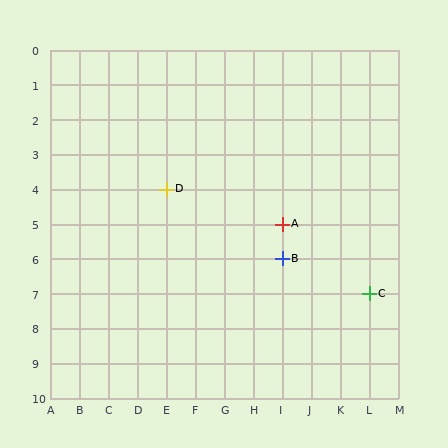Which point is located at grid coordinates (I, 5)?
Point A is at (I, 5).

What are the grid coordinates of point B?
Point B is at grid coordinates (I, 6).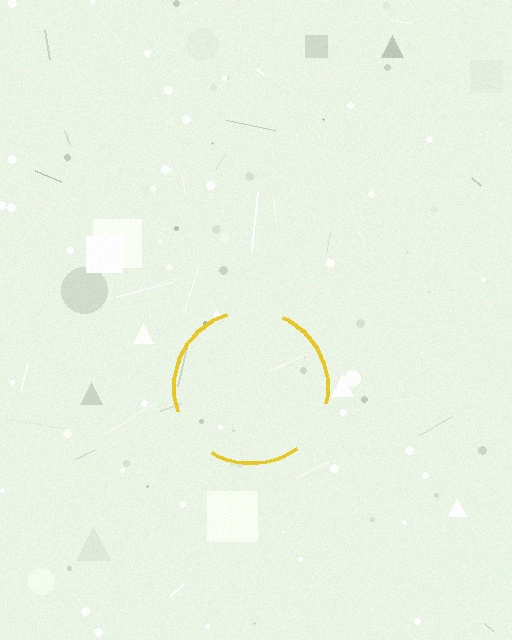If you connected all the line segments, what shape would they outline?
They would outline a circle.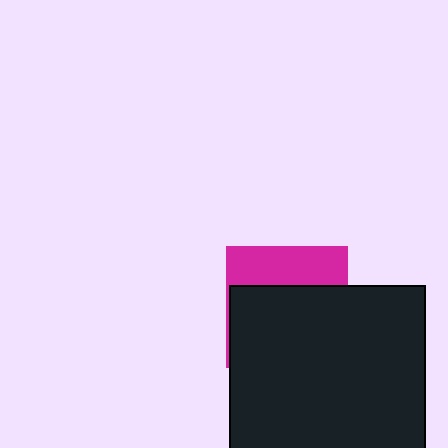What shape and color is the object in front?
The object in front is a black rectangle.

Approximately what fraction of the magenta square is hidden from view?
Roughly 65% of the magenta square is hidden behind the black rectangle.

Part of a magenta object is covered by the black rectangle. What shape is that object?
It is a square.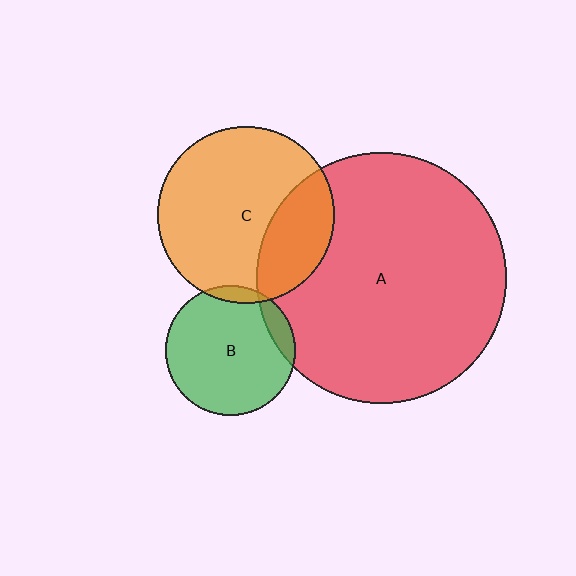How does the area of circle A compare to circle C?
Approximately 2.0 times.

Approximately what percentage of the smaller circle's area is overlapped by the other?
Approximately 10%.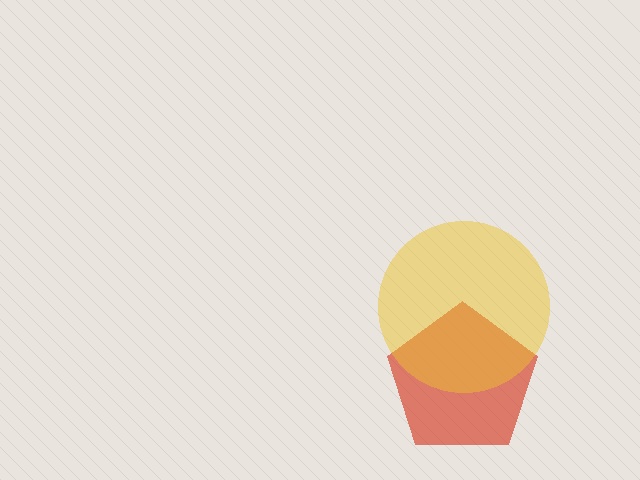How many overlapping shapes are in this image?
There are 2 overlapping shapes in the image.